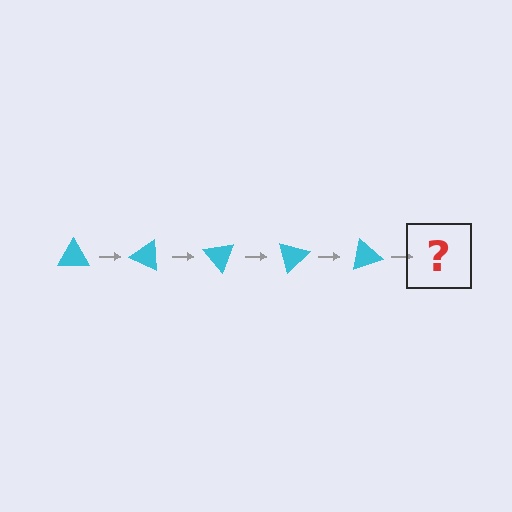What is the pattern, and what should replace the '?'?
The pattern is that the triangle rotates 25 degrees each step. The '?' should be a cyan triangle rotated 125 degrees.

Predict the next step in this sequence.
The next step is a cyan triangle rotated 125 degrees.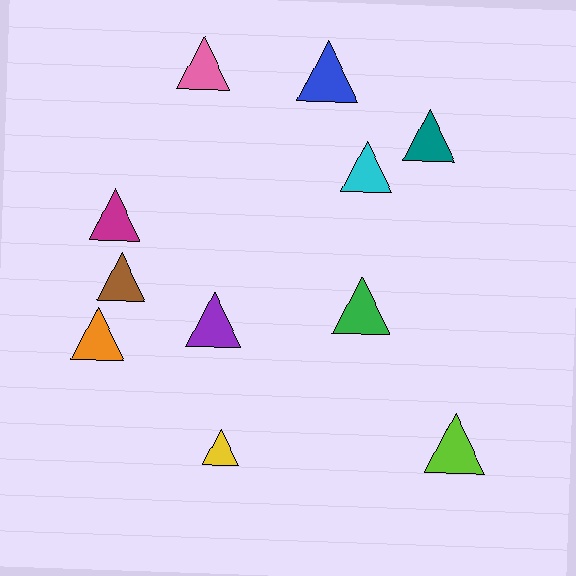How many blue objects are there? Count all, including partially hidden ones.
There is 1 blue object.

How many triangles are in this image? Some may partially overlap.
There are 11 triangles.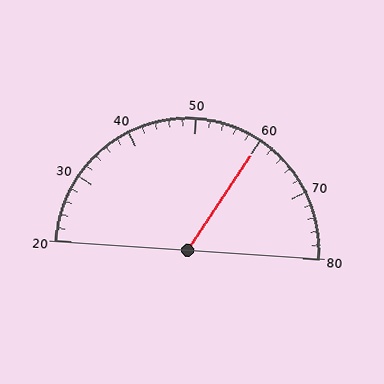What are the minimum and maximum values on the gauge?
The gauge ranges from 20 to 80.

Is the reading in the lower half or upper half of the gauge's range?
The reading is in the upper half of the range (20 to 80).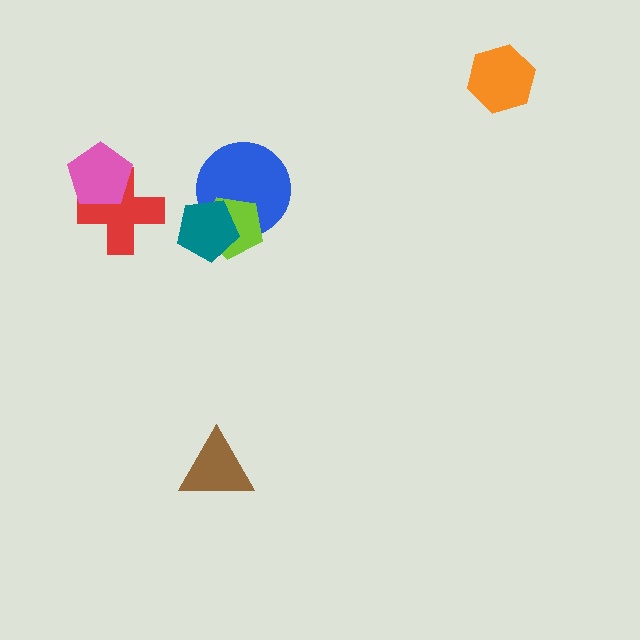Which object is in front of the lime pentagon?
The teal pentagon is in front of the lime pentagon.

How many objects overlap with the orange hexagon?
0 objects overlap with the orange hexagon.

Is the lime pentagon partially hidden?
Yes, it is partially covered by another shape.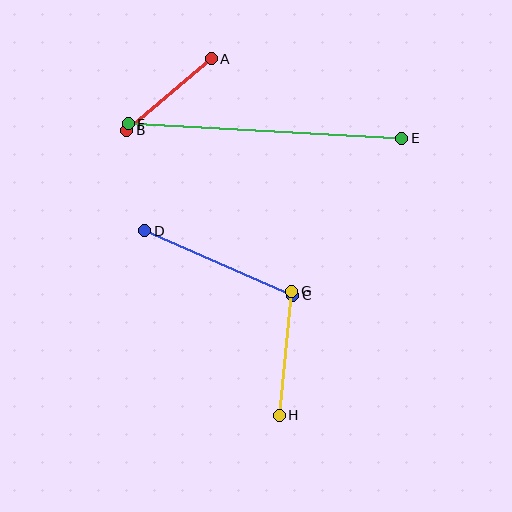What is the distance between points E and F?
The distance is approximately 274 pixels.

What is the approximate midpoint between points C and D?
The midpoint is at approximately (219, 263) pixels.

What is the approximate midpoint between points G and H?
The midpoint is at approximately (285, 353) pixels.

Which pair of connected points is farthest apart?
Points E and F are farthest apart.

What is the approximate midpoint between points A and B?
The midpoint is at approximately (169, 95) pixels.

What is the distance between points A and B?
The distance is approximately 111 pixels.